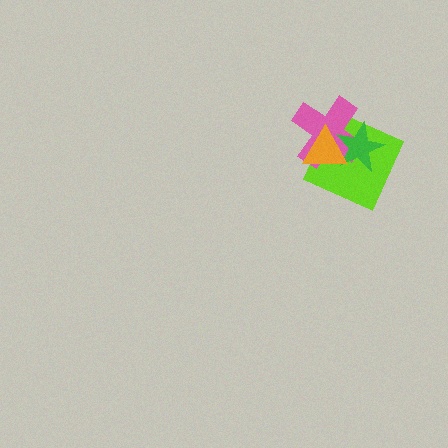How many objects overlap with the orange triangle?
3 objects overlap with the orange triangle.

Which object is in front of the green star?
The orange triangle is in front of the green star.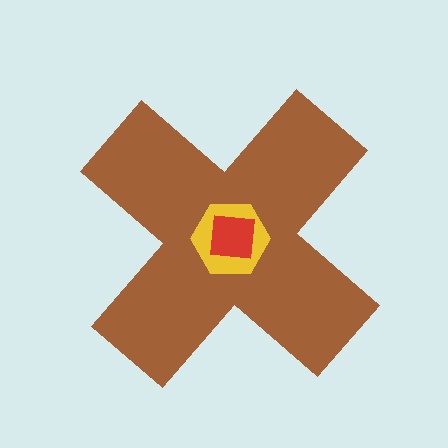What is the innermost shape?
The red square.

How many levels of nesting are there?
3.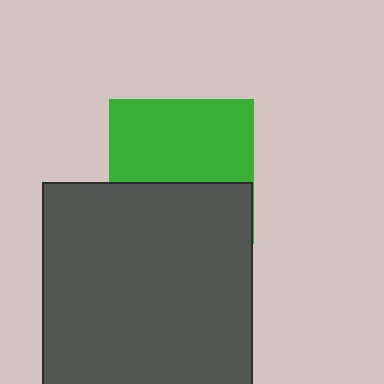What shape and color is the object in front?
The object in front is a dark gray square.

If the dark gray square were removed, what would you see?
You would see the complete green square.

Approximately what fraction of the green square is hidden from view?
Roughly 43% of the green square is hidden behind the dark gray square.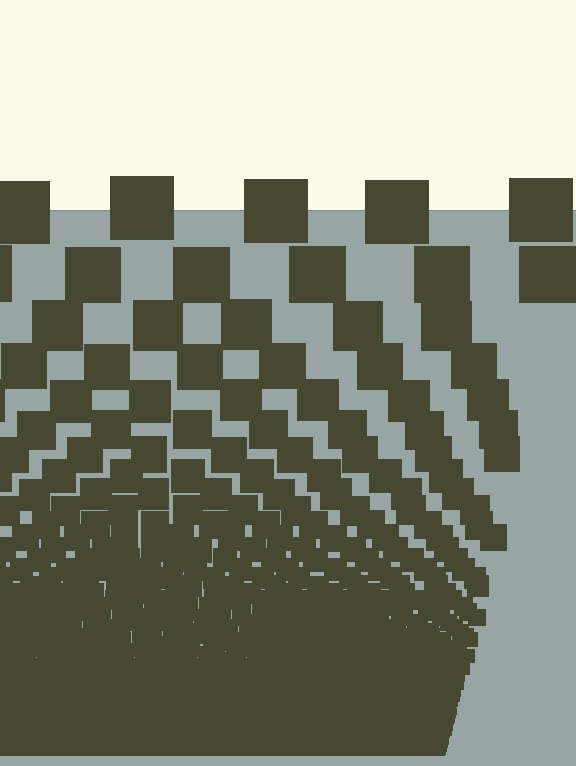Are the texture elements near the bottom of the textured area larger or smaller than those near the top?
Smaller. The gradient is inverted — elements near the bottom are smaller and denser.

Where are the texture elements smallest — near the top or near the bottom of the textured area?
Near the bottom.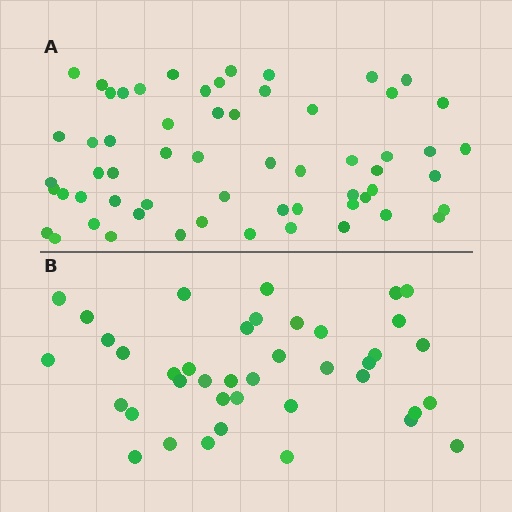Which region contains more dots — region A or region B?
Region A (the top region) has more dots.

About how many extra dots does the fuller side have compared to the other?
Region A has approximately 20 more dots than region B.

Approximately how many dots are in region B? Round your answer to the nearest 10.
About 40 dots.